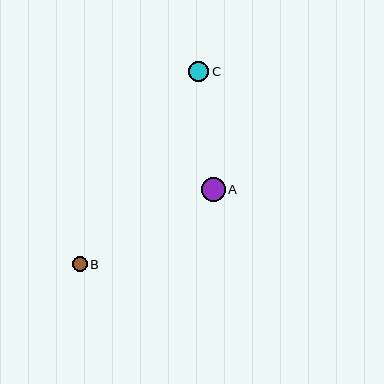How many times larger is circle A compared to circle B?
Circle A is approximately 1.6 times the size of circle B.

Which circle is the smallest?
Circle B is the smallest with a size of approximately 15 pixels.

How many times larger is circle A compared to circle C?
Circle A is approximately 1.2 times the size of circle C.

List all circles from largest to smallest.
From largest to smallest: A, C, B.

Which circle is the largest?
Circle A is the largest with a size of approximately 24 pixels.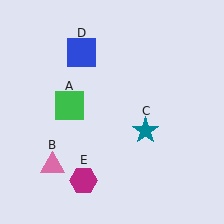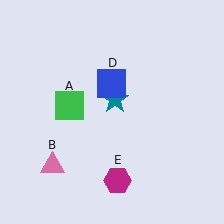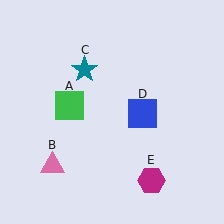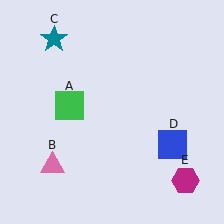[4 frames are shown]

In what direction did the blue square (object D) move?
The blue square (object D) moved down and to the right.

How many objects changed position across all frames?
3 objects changed position: teal star (object C), blue square (object D), magenta hexagon (object E).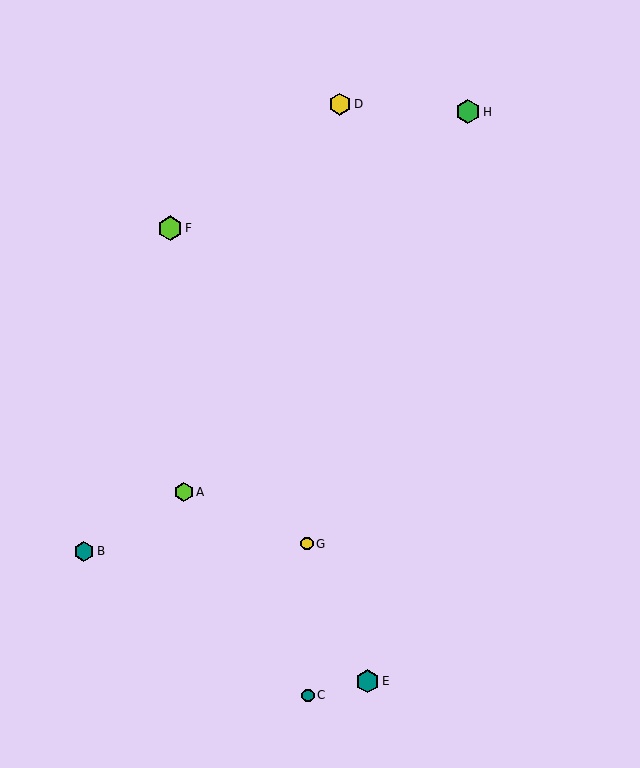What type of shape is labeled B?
Shape B is a teal hexagon.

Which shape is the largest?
The lime hexagon (labeled F) is the largest.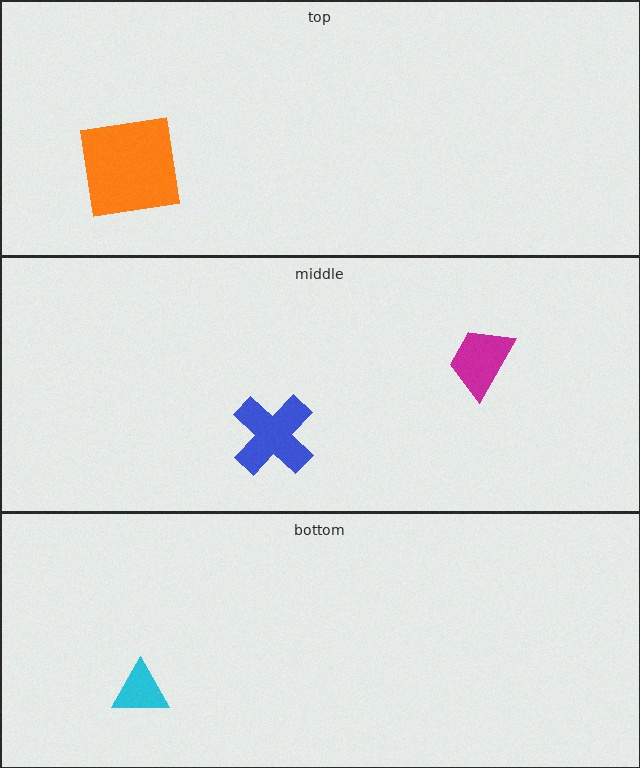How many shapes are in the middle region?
2.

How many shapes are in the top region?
1.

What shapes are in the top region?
The orange square.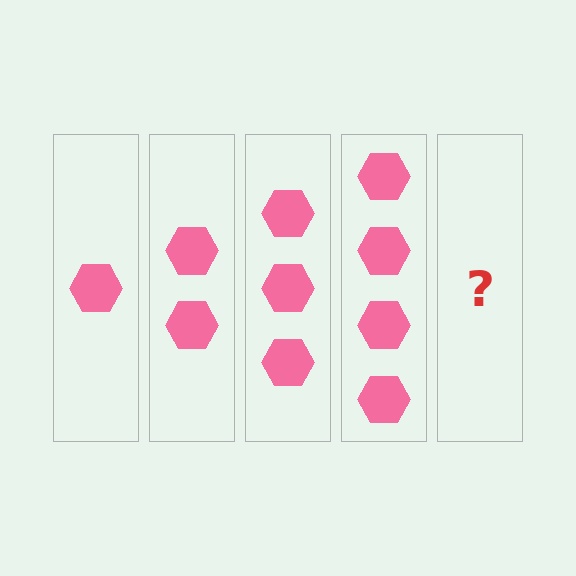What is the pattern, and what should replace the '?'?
The pattern is that each step adds one more hexagon. The '?' should be 5 hexagons.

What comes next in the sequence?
The next element should be 5 hexagons.